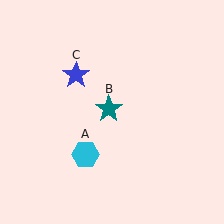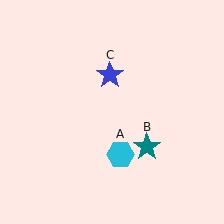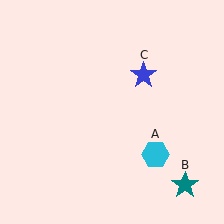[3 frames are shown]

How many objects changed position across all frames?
3 objects changed position: cyan hexagon (object A), teal star (object B), blue star (object C).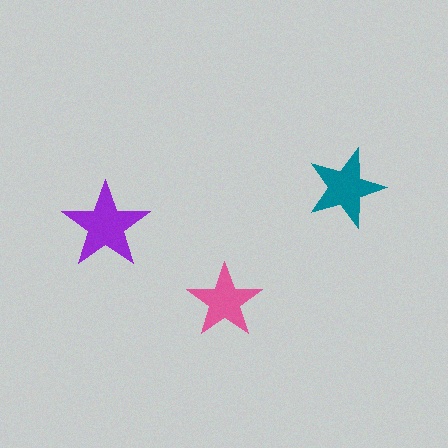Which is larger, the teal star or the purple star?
The purple one.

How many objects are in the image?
There are 3 objects in the image.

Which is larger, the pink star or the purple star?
The purple one.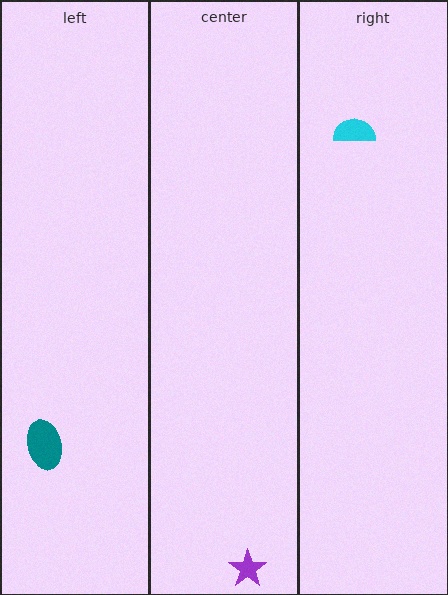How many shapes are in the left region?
1.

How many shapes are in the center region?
1.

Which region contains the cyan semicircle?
The right region.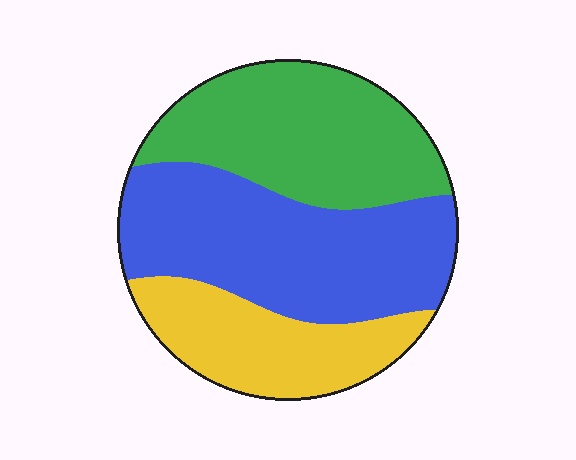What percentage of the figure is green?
Green takes up about one third (1/3) of the figure.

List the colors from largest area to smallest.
From largest to smallest: blue, green, yellow.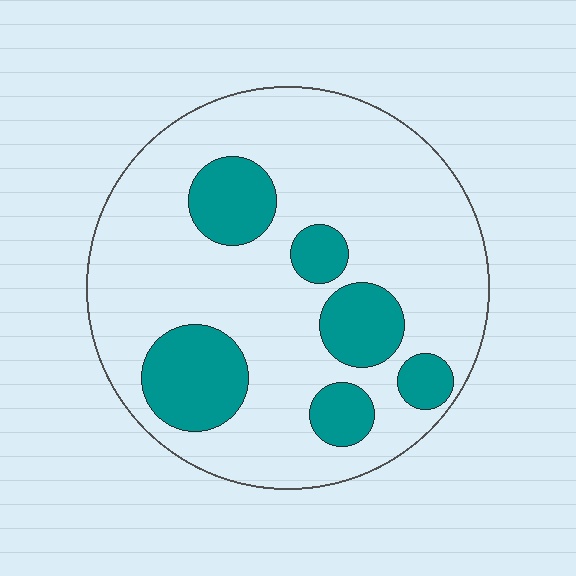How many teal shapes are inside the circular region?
6.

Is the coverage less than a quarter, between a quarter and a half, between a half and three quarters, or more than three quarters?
Less than a quarter.